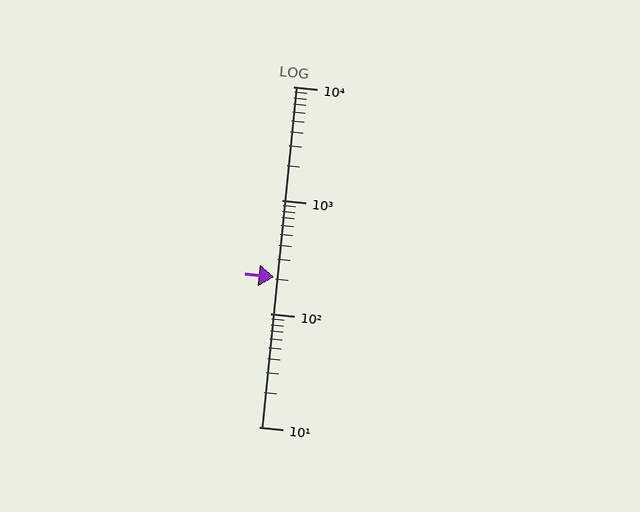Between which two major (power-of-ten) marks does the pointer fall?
The pointer is between 100 and 1000.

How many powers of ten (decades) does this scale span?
The scale spans 3 decades, from 10 to 10000.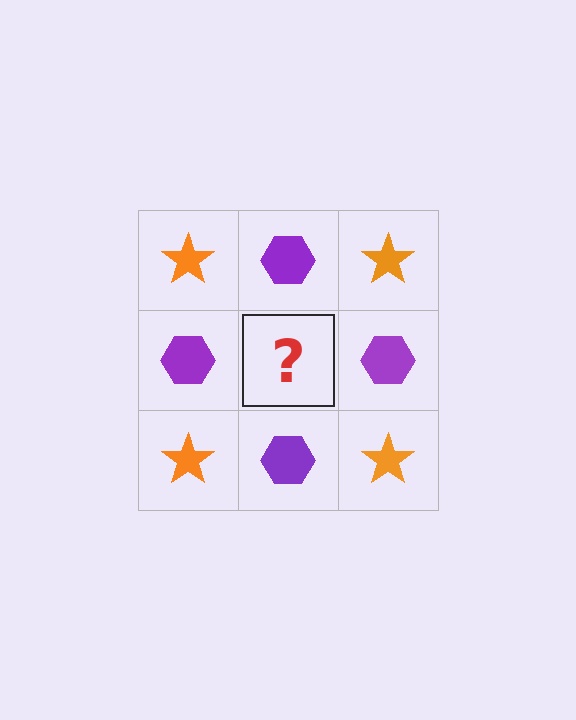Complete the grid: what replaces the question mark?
The question mark should be replaced with an orange star.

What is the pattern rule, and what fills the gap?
The rule is that it alternates orange star and purple hexagon in a checkerboard pattern. The gap should be filled with an orange star.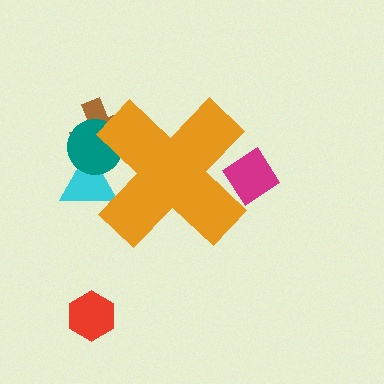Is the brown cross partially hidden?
Yes, the brown cross is partially hidden behind the orange cross.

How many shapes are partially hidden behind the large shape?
4 shapes are partially hidden.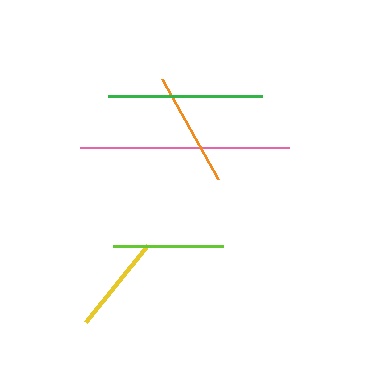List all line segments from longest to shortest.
From longest to shortest: pink, green, orange, lime, yellow.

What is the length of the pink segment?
The pink segment is approximately 210 pixels long.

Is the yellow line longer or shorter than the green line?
The green line is longer than the yellow line.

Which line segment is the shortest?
The yellow line is the shortest at approximately 99 pixels.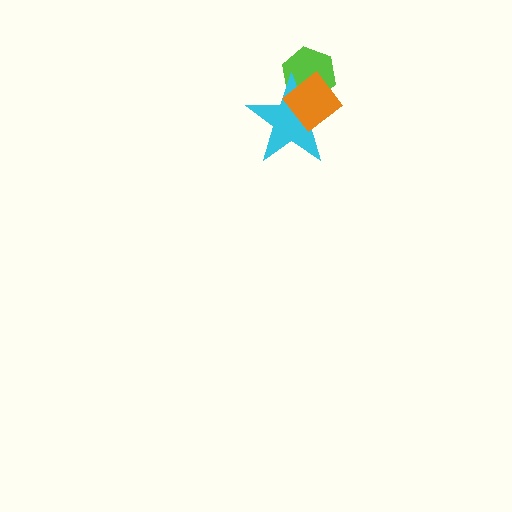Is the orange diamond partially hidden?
No, no other shape covers it.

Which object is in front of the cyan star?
The orange diamond is in front of the cyan star.